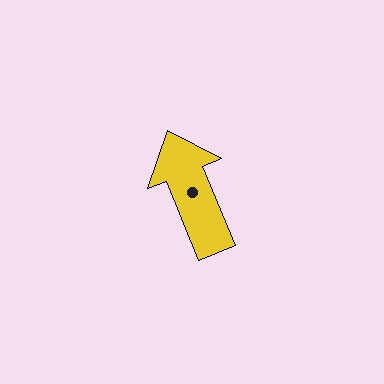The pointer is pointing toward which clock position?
Roughly 11 o'clock.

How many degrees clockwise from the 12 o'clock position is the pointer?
Approximately 338 degrees.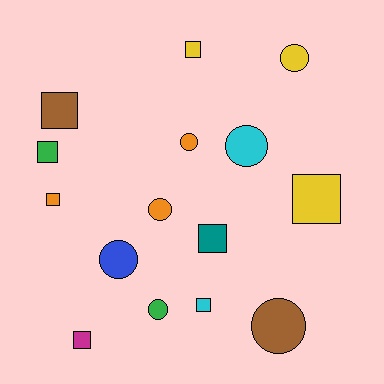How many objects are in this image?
There are 15 objects.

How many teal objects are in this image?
There is 1 teal object.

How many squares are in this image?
There are 8 squares.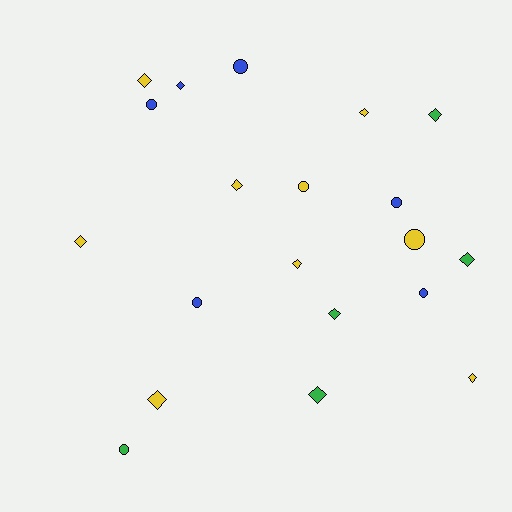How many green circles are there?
There is 1 green circle.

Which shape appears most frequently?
Diamond, with 12 objects.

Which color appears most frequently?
Yellow, with 9 objects.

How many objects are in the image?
There are 20 objects.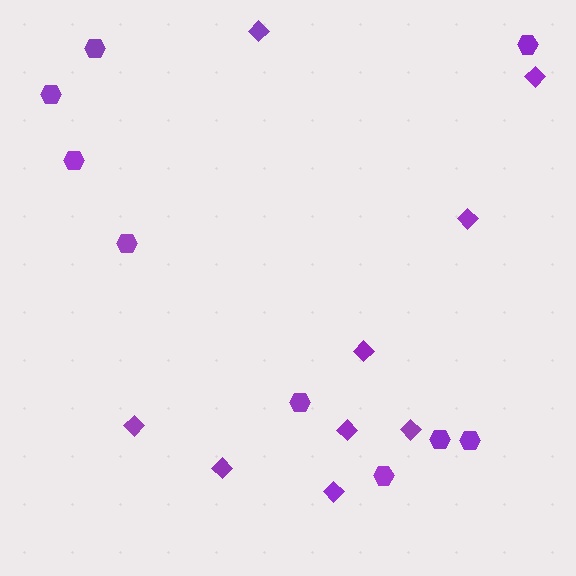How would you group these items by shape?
There are 2 groups: one group of diamonds (9) and one group of hexagons (9).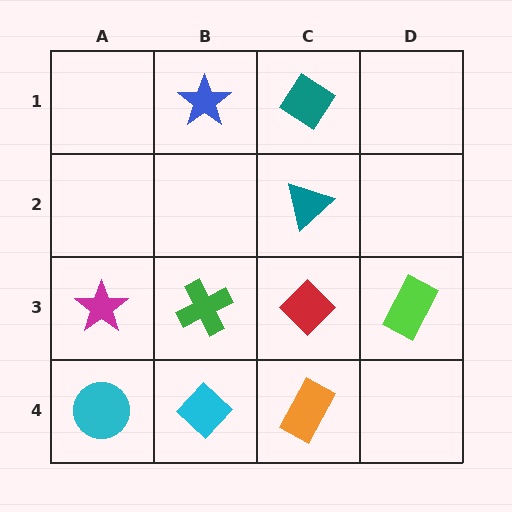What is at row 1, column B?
A blue star.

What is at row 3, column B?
A green cross.